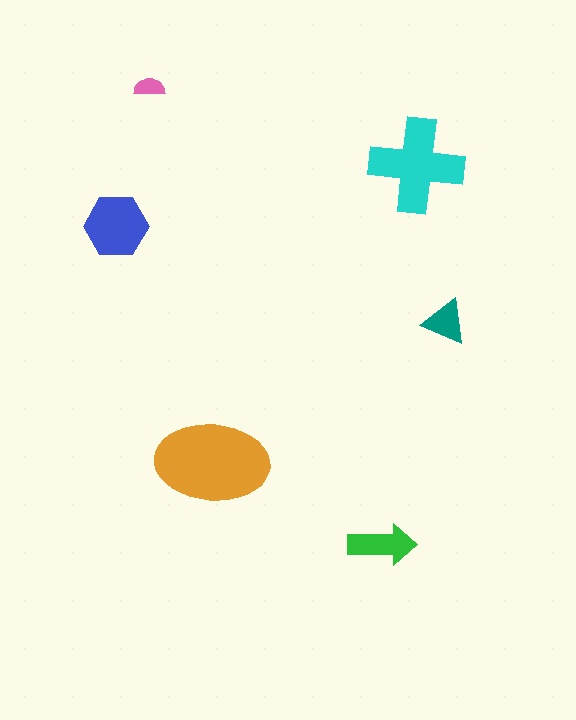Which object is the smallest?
The pink semicircle.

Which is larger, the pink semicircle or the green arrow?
The green arrow.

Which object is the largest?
The orange ellipse.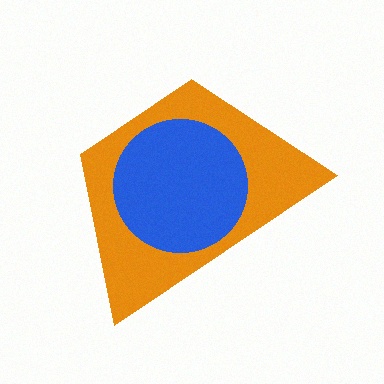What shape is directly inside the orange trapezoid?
The blue circle.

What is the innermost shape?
The blue circle.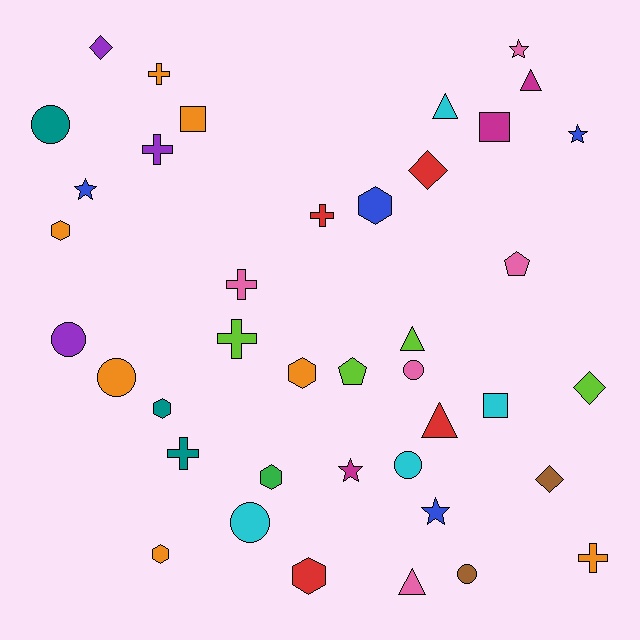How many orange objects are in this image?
There are 7 orange objects.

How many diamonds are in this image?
There are 4 diamonds.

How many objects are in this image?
There are 40 objects.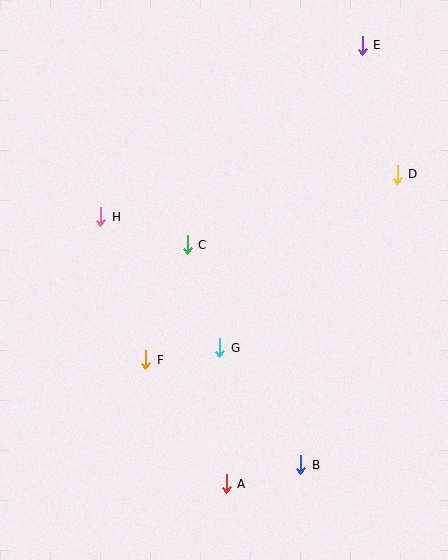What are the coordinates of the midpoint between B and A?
The midpoint between B and A is at (264, 474).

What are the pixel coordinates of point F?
Point F is at (146, 360).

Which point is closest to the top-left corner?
Point H is closest to the top-left corner.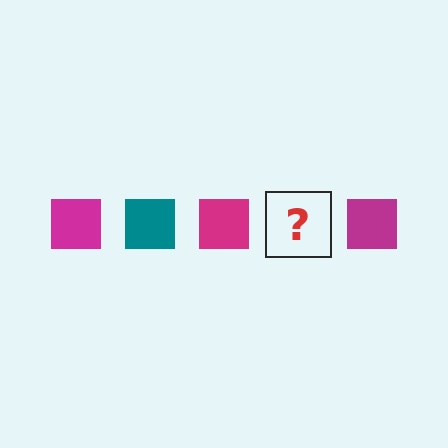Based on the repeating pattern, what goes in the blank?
The blank should be a teal square.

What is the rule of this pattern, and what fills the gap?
The rule is that the pattern cycles through magenta, teal squares. The gap should be filled with a teal square.